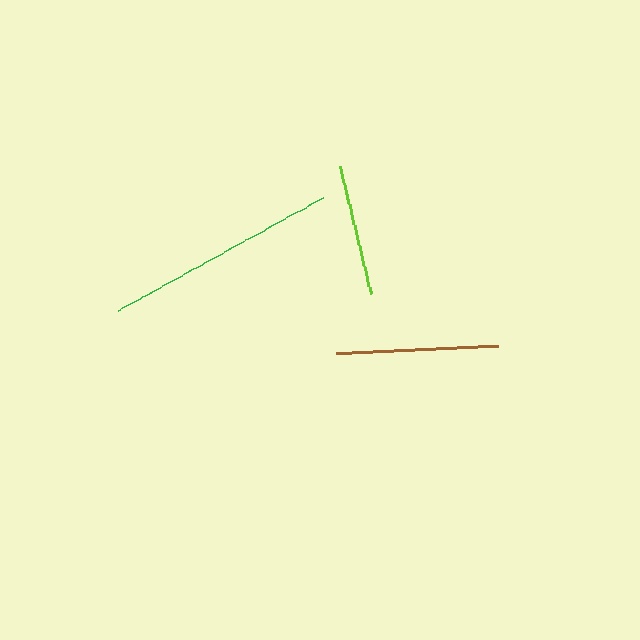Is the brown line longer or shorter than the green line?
The green line is longer than the brown line.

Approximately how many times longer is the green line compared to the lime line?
The green line is approximately 1.8 times the length of the lime line.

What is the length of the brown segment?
The brown segment is approximately 163 pixels long.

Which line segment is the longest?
The green line is the longest at approximately 234 pixels.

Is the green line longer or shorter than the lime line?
The green line is longer than the lime line.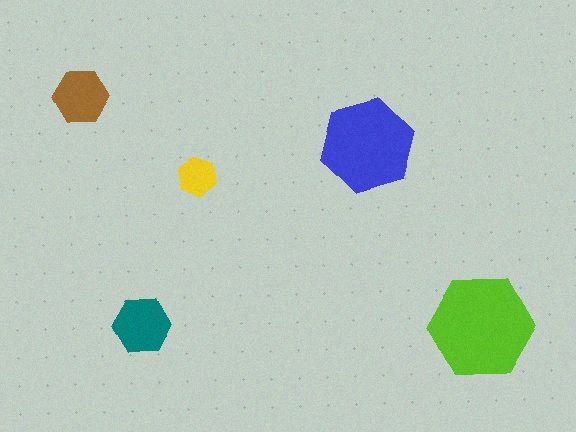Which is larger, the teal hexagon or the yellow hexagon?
The teal one.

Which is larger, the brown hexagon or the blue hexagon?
The blue one.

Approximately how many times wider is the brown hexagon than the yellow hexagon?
About 1.5 times wider.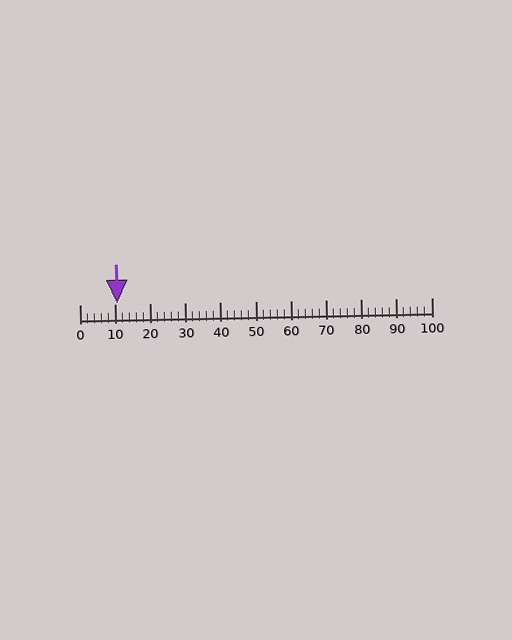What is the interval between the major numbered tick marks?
The major tick marks are spaced 10 units apart.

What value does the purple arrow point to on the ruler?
The purple arrow points to approximately 11.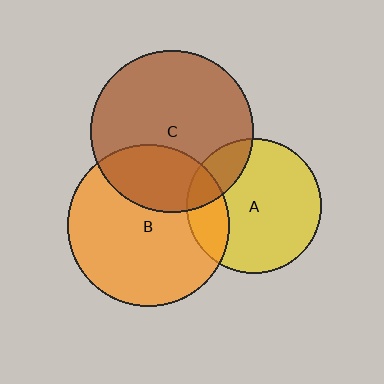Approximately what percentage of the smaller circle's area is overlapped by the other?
Approximately 30%.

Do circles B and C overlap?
Yes.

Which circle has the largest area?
Circle C (brown).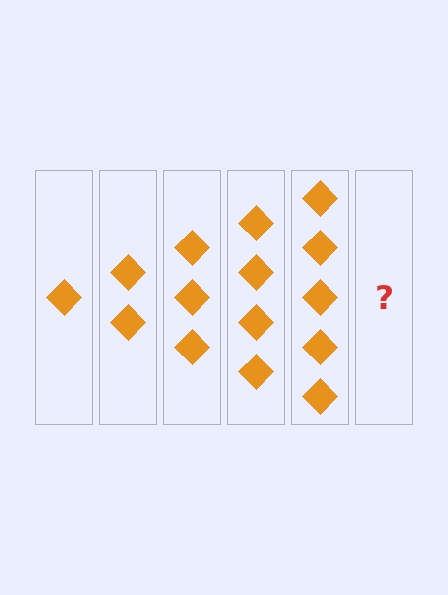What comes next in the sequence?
The next element should be 6 diamonds.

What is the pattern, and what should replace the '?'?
The pattern is that each step adds one more diamond. The '?' should be 6 diamonds.